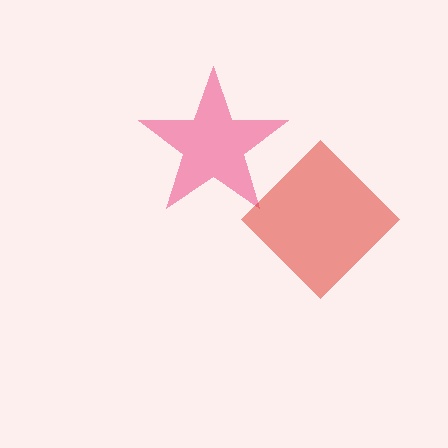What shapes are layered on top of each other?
The layered shapes are: a pink star, a red diamond.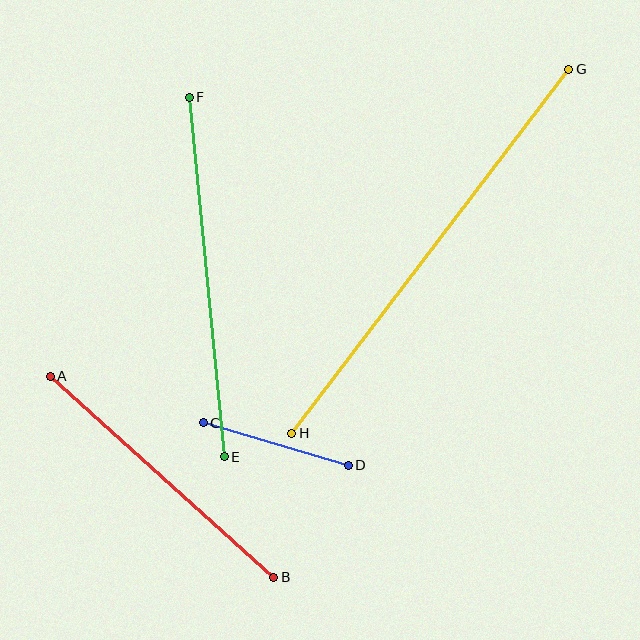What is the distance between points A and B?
The distance is approximately 301 pixels.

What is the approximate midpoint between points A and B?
The midpoint is at approximately (162, 477) pixels.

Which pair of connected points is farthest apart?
Points G and H are farthest apart.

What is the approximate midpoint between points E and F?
The midpoint is at approximately (207, 277) pixels.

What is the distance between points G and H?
The distance is approximately 457 pixels.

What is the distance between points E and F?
The distance is approximately 361 pixels.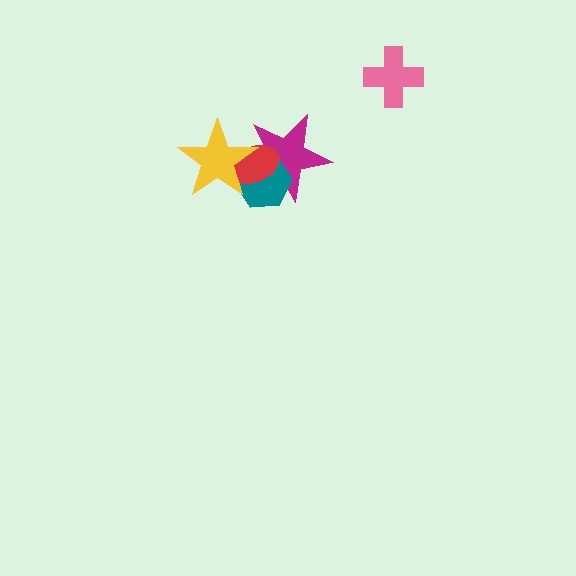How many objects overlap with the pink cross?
0 objects overlap with the pink cross.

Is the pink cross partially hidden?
No, no other shape covers it.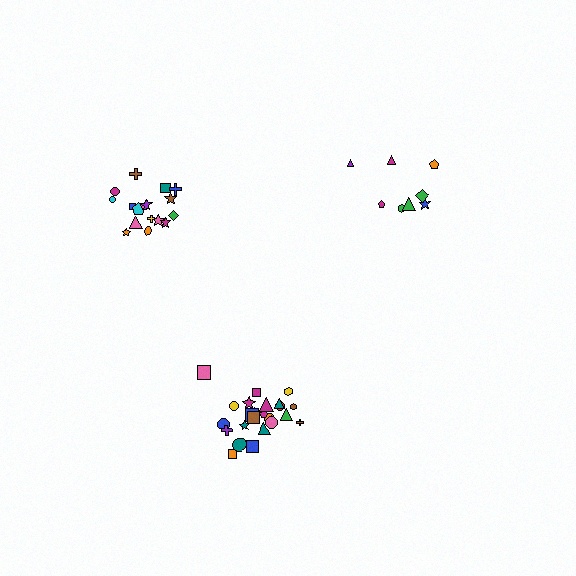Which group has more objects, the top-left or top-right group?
The top-left group.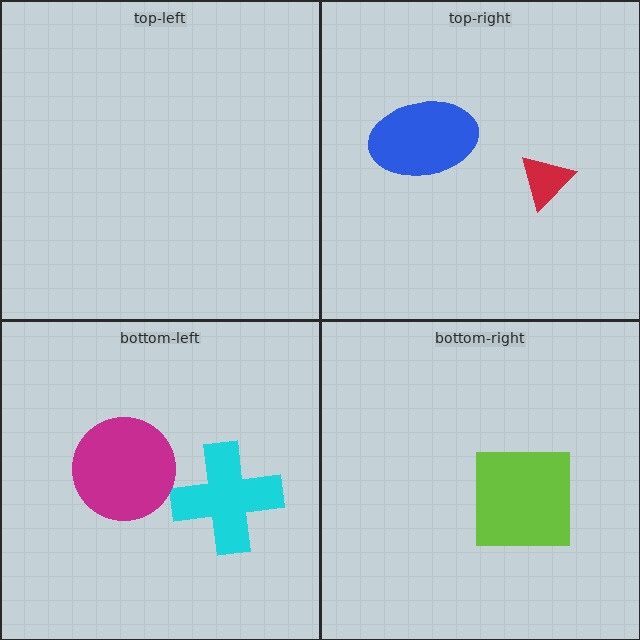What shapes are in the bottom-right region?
The lime square.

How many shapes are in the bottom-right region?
1.